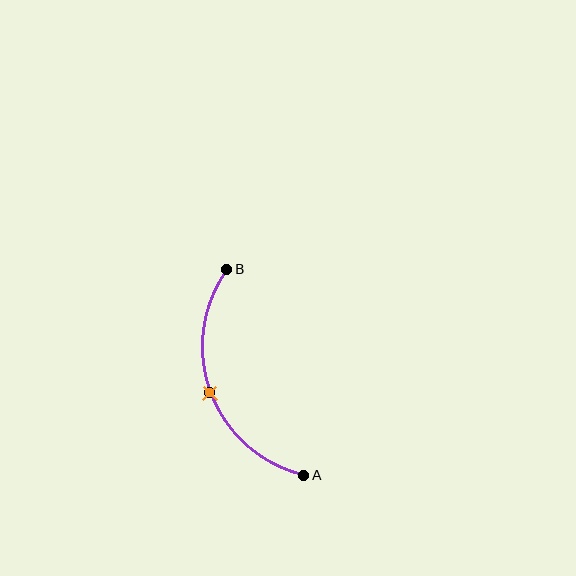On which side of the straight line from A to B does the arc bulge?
The arc bulges to the left of the straight line connecting A and B.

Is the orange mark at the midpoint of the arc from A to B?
Yes. The orange mark lies on the arc at equal arc-length from both A and B — it is the arc midpoint.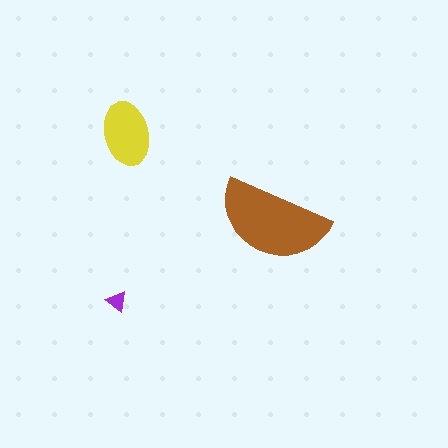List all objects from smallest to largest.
The purple triangle, the yellow ellipse, the brown semicircle.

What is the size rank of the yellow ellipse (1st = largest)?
2nd.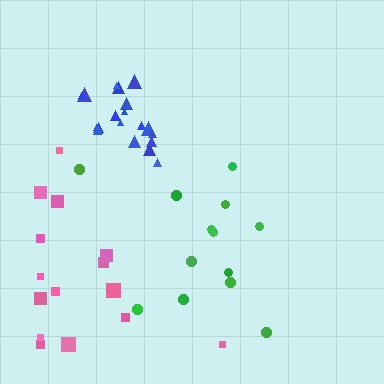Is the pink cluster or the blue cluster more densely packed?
Blue.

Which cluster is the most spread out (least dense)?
Pink.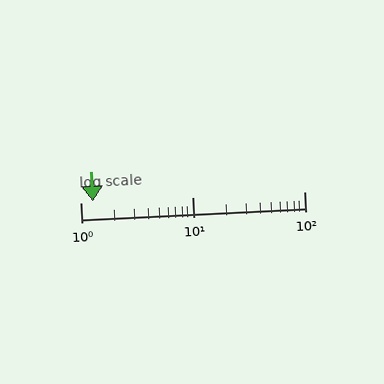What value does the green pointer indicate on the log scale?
The pointer indicates approximately 1.3.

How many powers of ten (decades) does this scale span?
The scale spans 2 decades, from 1 to 100.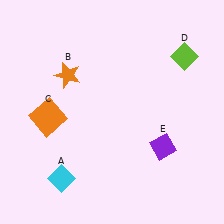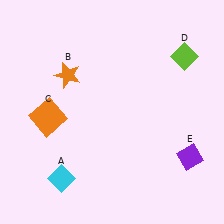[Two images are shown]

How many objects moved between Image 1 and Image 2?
1 object moved between the two images.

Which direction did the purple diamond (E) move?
The purple diamond (E) moved right.